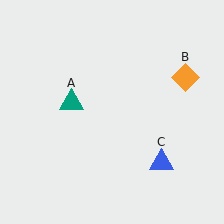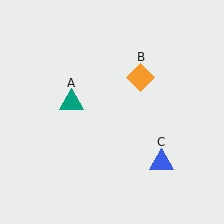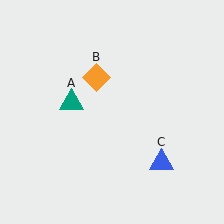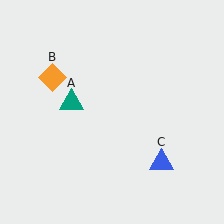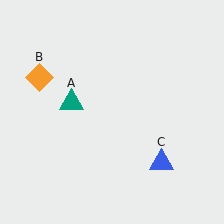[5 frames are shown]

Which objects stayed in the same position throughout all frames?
Teal triangle (object A) and blue triangle (object C) remained stationary.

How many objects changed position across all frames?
1 object changed position: orange diamond (object B).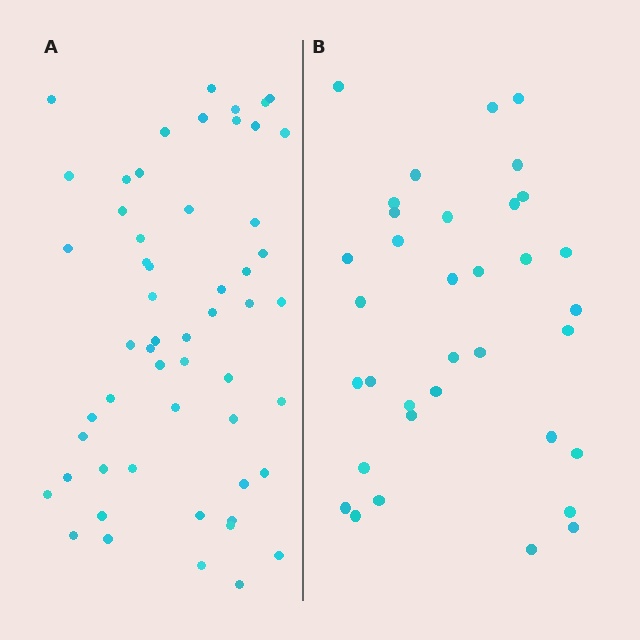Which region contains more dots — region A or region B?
Region A (the left region) has more dots.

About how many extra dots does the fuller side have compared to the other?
Region A has approximately 20 more dots than region B.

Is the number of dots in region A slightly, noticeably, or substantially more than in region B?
Region A has substantially more. The ratio is roughly 1.6 to 1.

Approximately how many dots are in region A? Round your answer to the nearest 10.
About 60 dots. (The exact count is 55, which rounds to 60.)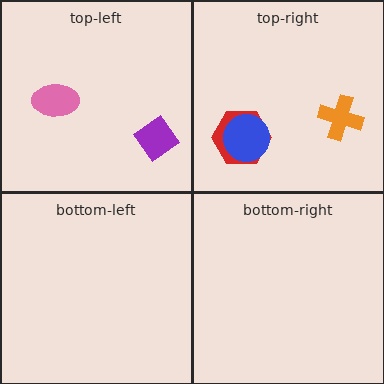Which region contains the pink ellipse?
The top-left region.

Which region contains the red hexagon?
The top-right region.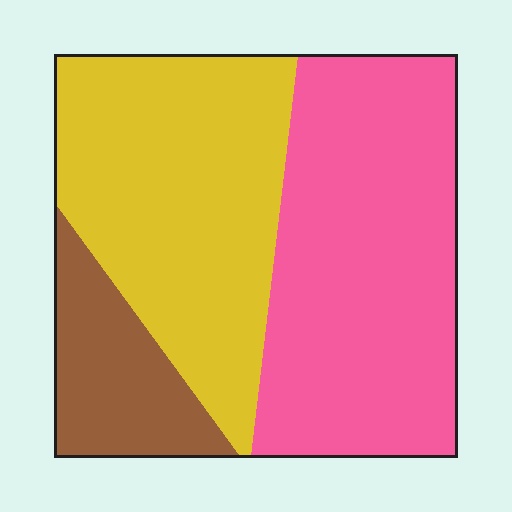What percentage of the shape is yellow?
Yellow takes up about two fifths (2/5) of the shape.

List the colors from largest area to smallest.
From largest to smallest: pink, yellow, brown.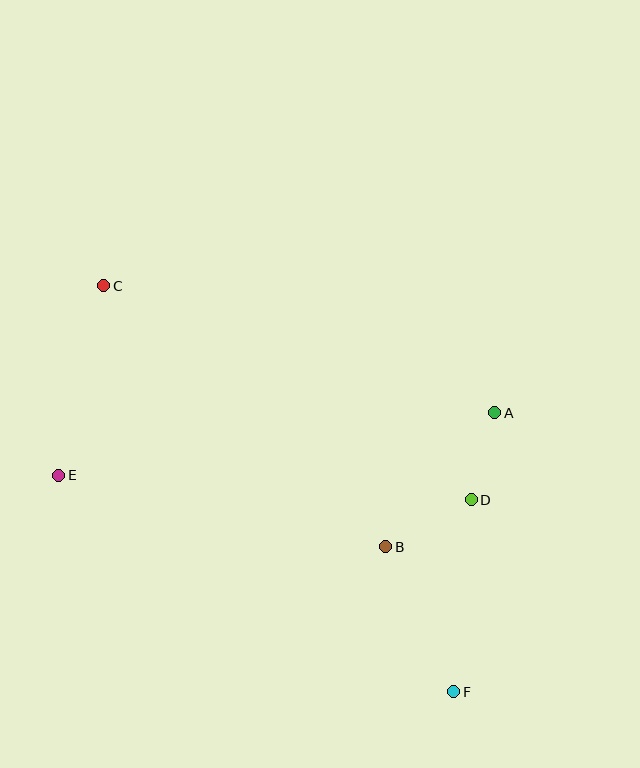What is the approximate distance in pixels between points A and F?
The distance between A and F is approximately 282 pixels.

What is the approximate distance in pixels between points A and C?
The distance between A and C is approximately 411 pixels.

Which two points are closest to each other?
Points A and D are closest to each other.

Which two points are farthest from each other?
Points C and F are farthest from each other.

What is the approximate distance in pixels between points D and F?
The distance between D and F is approximately 193 pixels.